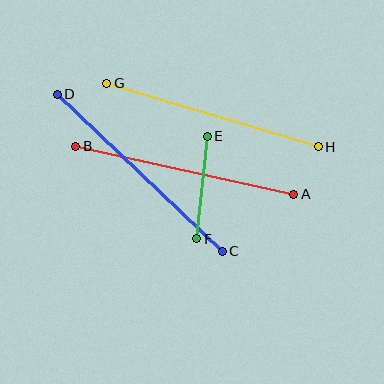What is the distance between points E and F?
The distance is approximately 103 pixels.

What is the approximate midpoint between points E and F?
The midpoint is at approximately (202, 187) pixels.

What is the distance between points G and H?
The distance is approximately 221 pixels.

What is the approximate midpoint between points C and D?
The midpoint is at approximately (140, 173) pixels.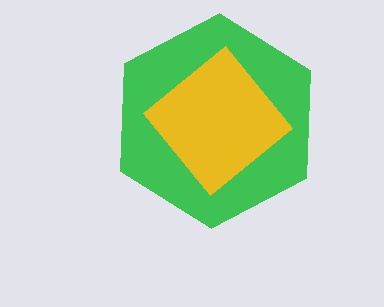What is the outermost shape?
The green hexagon.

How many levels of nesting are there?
2.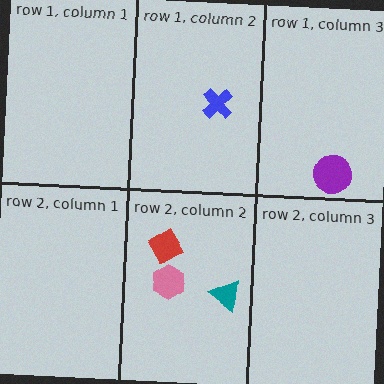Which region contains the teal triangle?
The row 2, column 2 region.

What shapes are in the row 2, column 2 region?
The pink hexagon, the teal triangle, the red diamond.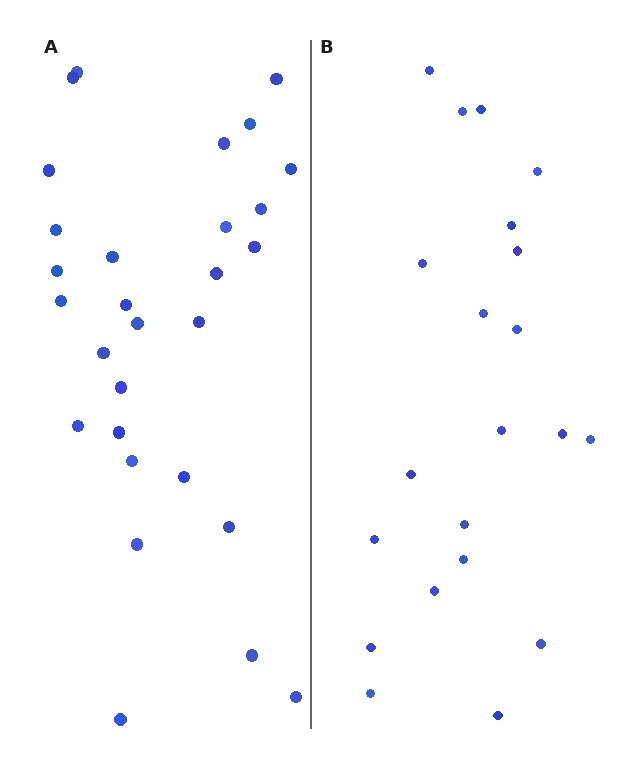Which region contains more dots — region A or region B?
Region A (the left region) has more dots.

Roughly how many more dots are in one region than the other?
Region A has roughly 8 or so more dots than region B.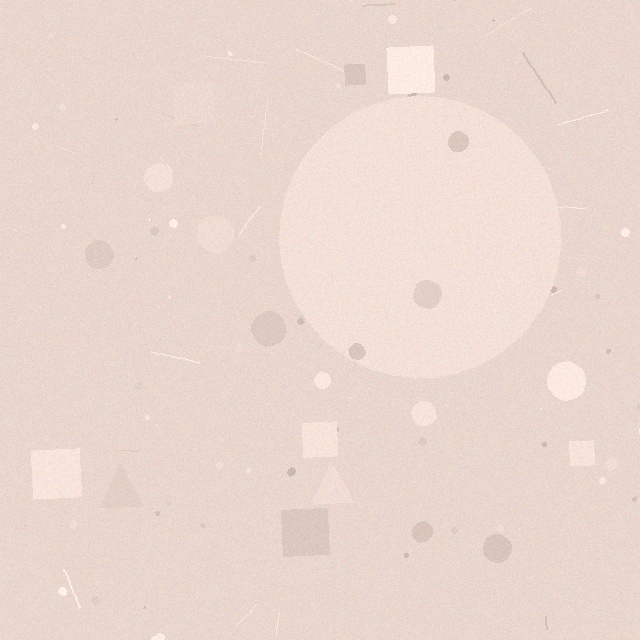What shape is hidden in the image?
A circle is hidden in the image.